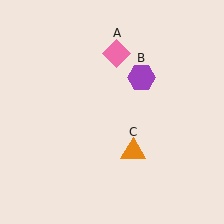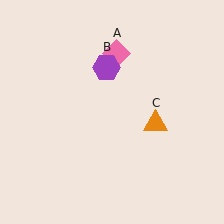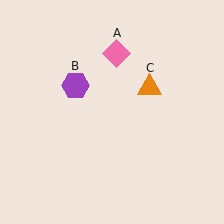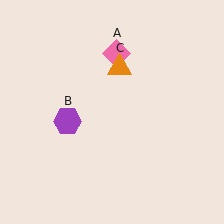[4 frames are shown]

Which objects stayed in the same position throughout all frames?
Pink diamond (object A) remained stationary.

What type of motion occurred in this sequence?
The purple hexagon (object B), orange triangle (object C) rotated counterclockwise around the center of the scene.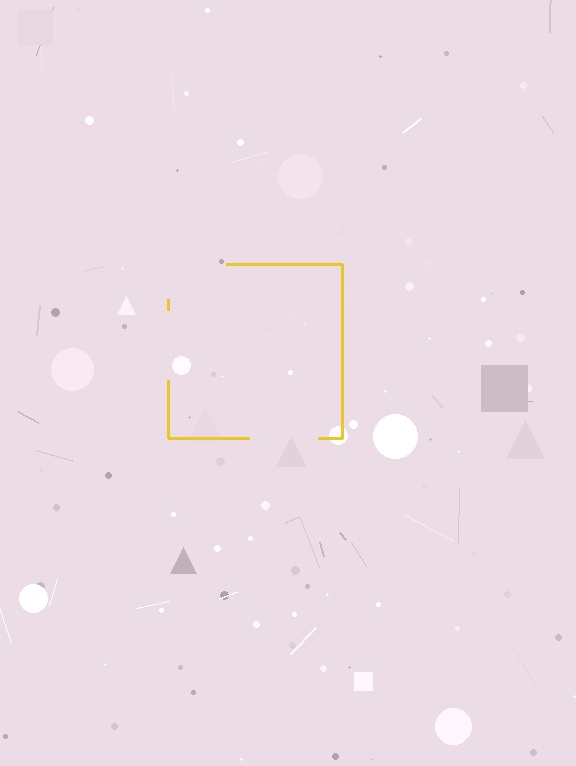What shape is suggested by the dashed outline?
The dashed outline suggests a square.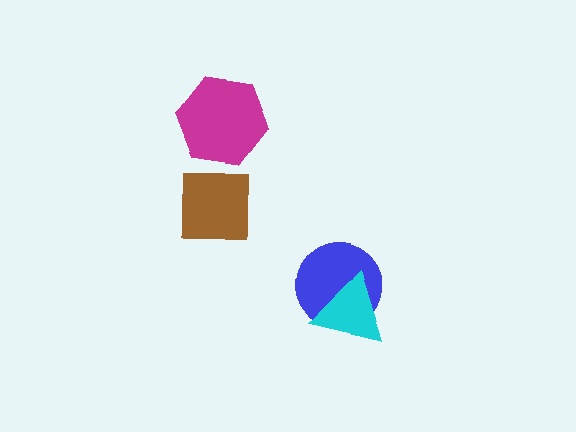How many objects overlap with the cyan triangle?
1 object overlaps with the cyan triangle.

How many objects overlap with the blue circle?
1 object overlaps with the blue circle.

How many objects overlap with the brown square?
0 objects overlap with the brown square.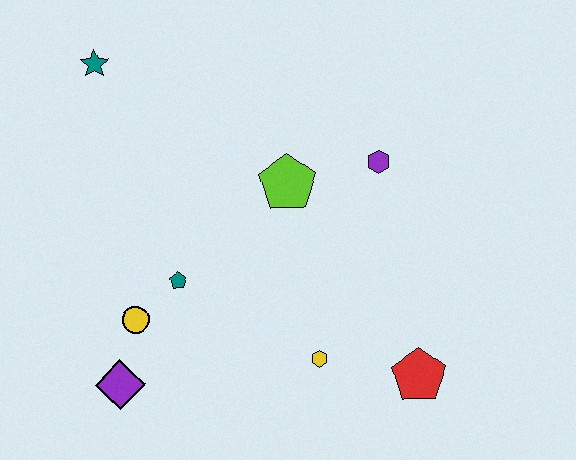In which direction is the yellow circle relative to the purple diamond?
The yellow circle is above the purple diamond.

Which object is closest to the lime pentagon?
The purple hexagon is closest to the lime pentagon.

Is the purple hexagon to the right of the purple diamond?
Yes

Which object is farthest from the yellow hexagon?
The teal star is farthest from the yellow hexagon.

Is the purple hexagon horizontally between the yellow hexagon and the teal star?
No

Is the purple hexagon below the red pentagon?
No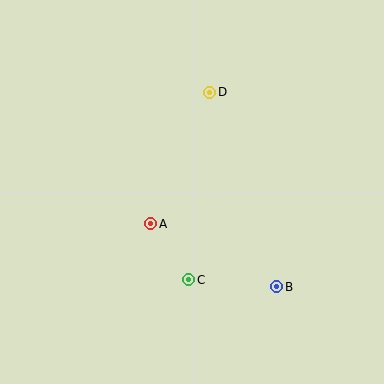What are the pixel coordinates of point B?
Point B is at (277, 287).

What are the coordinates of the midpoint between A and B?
The midpoint between A and B is at (214, 255).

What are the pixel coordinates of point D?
Point D is at (210, 92).